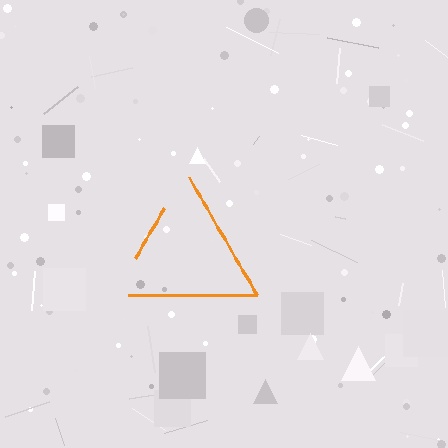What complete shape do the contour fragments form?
The contour fragments form a triangle.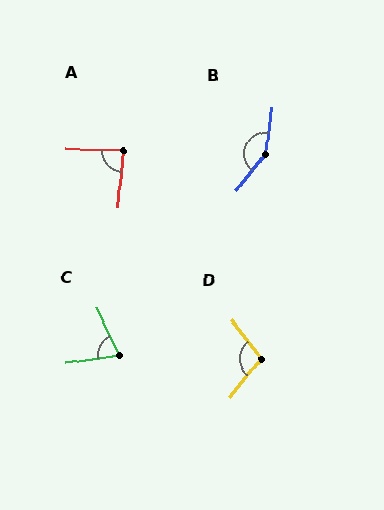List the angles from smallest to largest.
C (72°), A (87°), D (104°), B (149°).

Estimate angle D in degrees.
Approximately 104 degrees.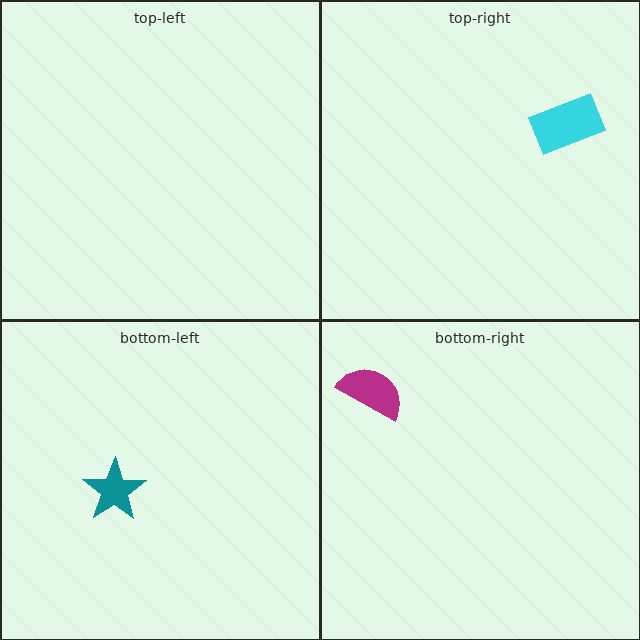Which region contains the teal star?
The bottom-left region.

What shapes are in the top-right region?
The cyan rectangle.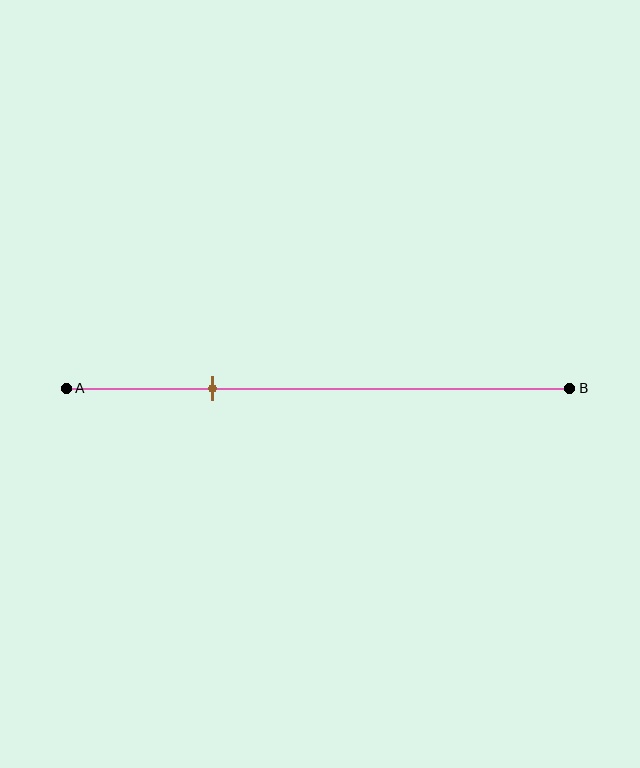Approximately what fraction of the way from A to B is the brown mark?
The brown mark is approximately 30% of the way from A to B.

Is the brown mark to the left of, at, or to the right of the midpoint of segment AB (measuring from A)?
The brown mark is to the left of the midpoint of segment AB.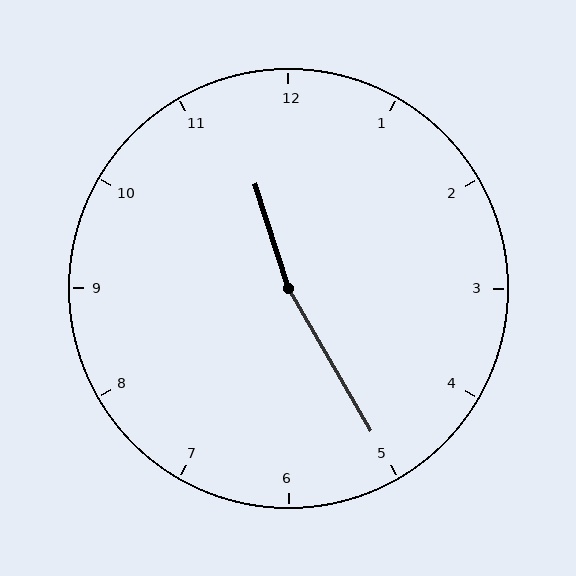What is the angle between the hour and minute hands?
Approximately 168 degrees.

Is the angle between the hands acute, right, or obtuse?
It is obtuse.